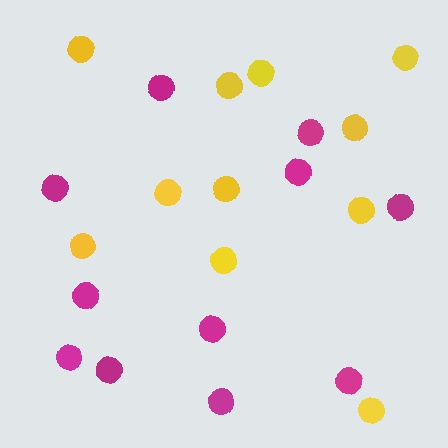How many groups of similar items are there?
There are 2 groups: one group of magenta circles (11) and one group of yellow circles (11).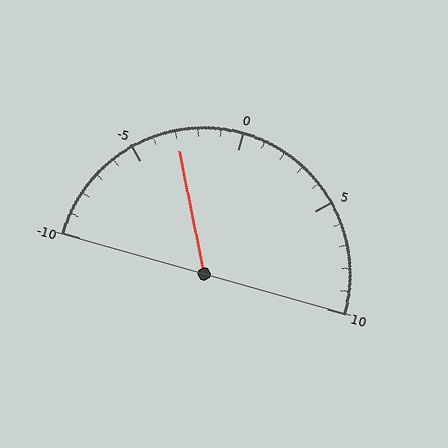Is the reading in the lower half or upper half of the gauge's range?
The reading is in the lower half of the range (-10 to 10).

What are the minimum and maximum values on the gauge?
The gauge ranges from -10 to 10.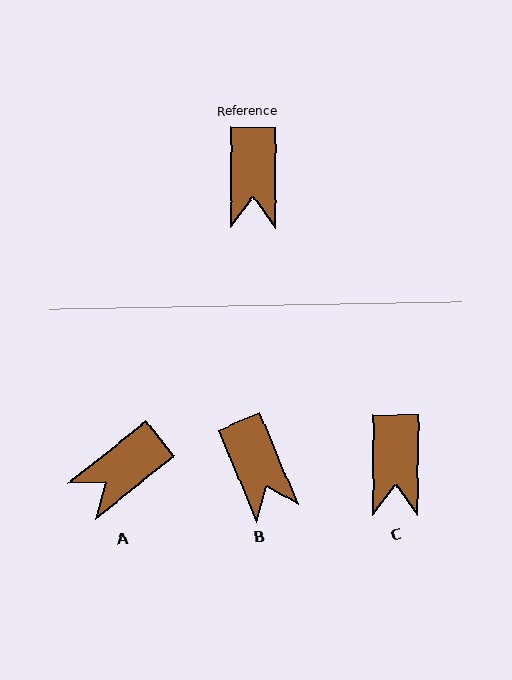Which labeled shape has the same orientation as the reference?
C.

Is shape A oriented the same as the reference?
No, it is off by about 51 degrees.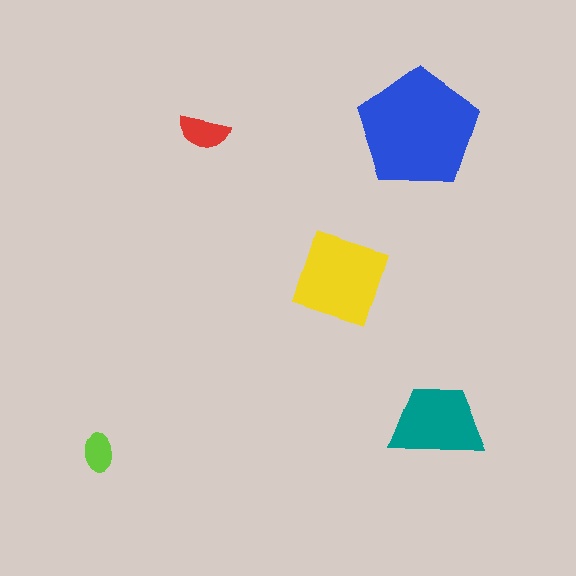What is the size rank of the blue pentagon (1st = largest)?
1st.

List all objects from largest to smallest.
The blue pentagon, the yellow diamond, the teal trapezoid, the red semicircle, the lime ellipse.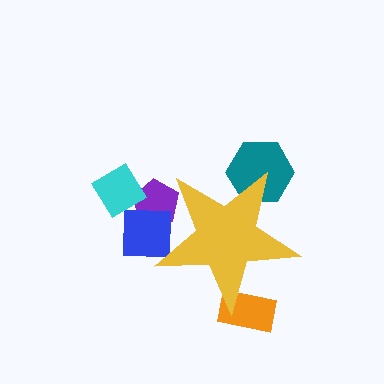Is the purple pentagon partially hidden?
Yes, the purple pentagon is partially hidden behind the yellow star.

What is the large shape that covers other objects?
A yellow star.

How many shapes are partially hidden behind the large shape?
4 shapes are partially hidden.